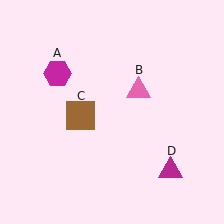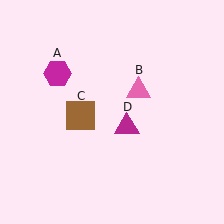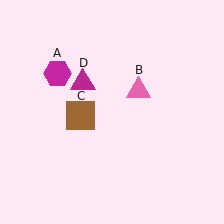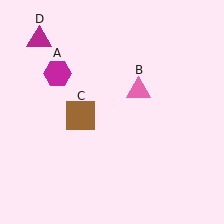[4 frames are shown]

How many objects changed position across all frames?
1 object changed position: magenta triangle (object D).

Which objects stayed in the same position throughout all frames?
Magenta hexagon (object A) and pink triangle (object B) and brown square (object C) remained stationary.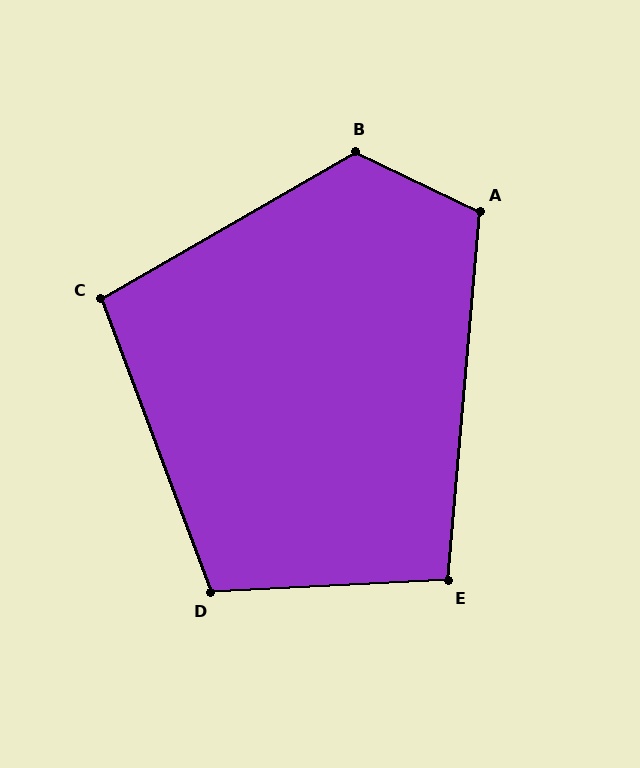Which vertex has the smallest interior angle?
E, at approximately 98 degrees.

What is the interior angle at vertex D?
Approximately 108 degrees (obtuse).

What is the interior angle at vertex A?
Approximately 111 degrees (obtuse).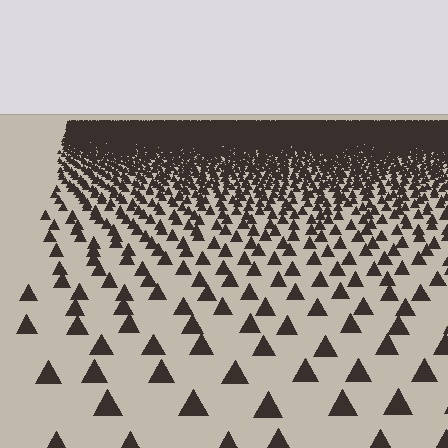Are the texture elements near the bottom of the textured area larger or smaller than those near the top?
Larger. Near the bottom, elements are closer to the viewer and appear at a bigger on-screen size.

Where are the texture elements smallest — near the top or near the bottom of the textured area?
Near the top.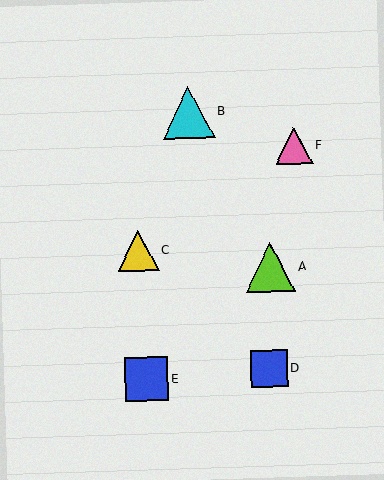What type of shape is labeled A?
Shape A is a lime triangle.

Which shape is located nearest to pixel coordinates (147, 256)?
The yellow triangle (labeled C) at (138, 251) is nearest to that location.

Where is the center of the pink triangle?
The center of the pink triangle is at (294, 146).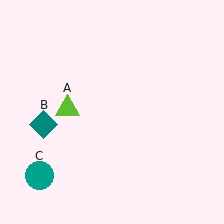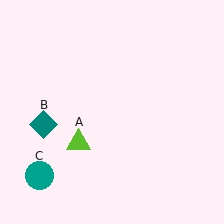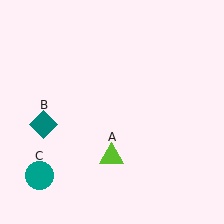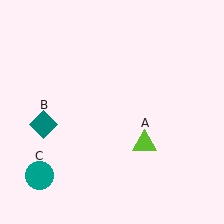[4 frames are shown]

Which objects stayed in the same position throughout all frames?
Teal diamond (object B) and teal circle (object C) remained stationary.